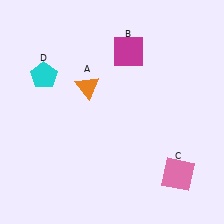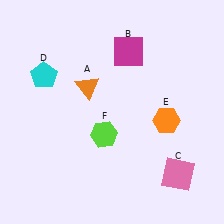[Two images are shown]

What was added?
An orange hexagon (E), a lime hexagon (F) were added in Image 2.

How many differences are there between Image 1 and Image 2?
There are 2 differences between the two images.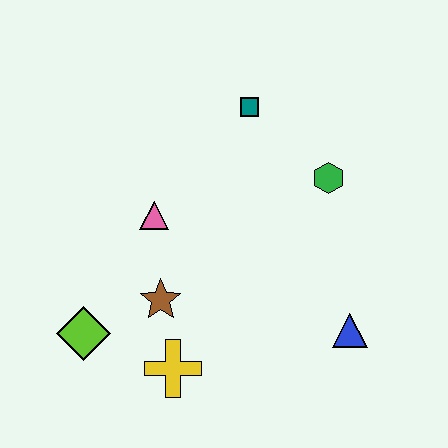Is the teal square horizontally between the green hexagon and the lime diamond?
Yes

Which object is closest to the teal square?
The green hexagon is closest to the teal square.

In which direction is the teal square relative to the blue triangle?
The teal square is above the blue triangle.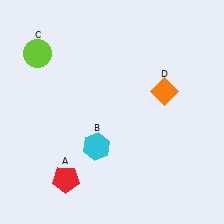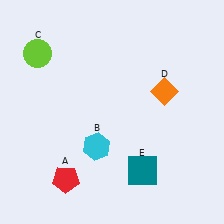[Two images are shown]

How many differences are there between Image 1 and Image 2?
There is 1 difference between the two images.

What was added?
A teal square (E) was added in Image 2.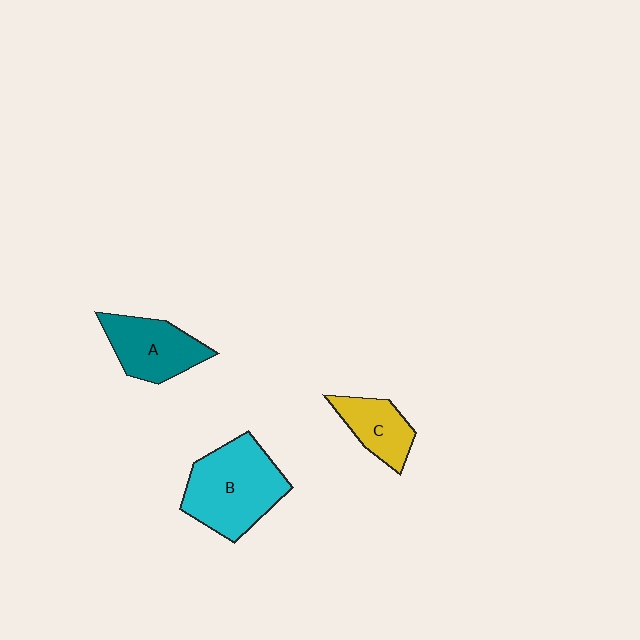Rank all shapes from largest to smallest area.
From largest to smallest: B (cyan), A (teal), C (yellow).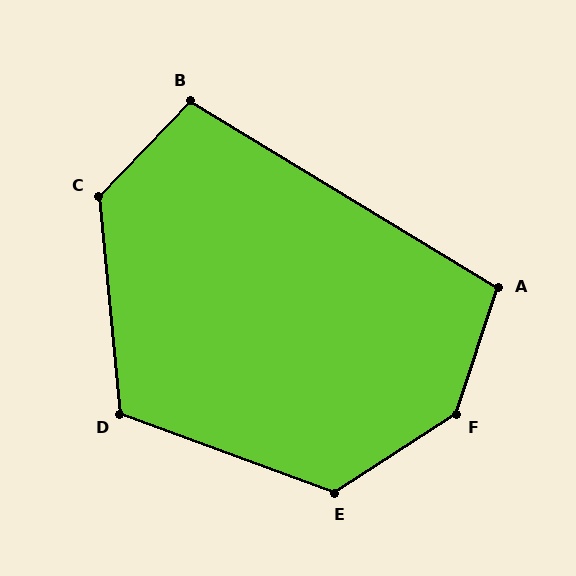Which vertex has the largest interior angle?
F, at approximately 141 degrees.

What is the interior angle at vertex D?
Approximately 116 degrees (obtuse).